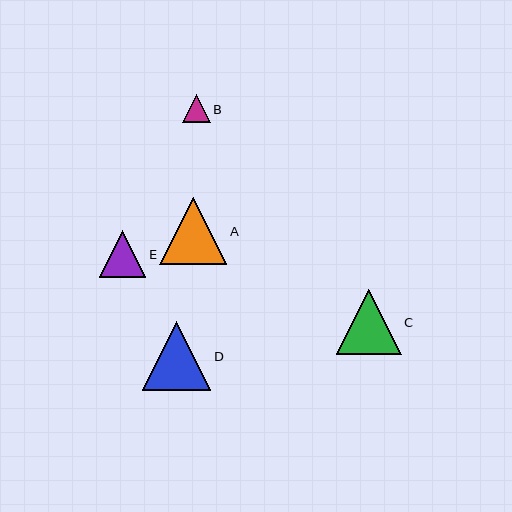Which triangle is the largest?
Triangle D is the largest with a size of approximately 69 pixels.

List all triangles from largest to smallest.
From largest to smallest: D, A, C, E, B.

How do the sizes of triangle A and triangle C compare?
Triangle A and triangle C are approximately the same size.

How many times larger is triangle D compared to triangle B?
Triangle D is approximately 2.5 times the size of triangle B.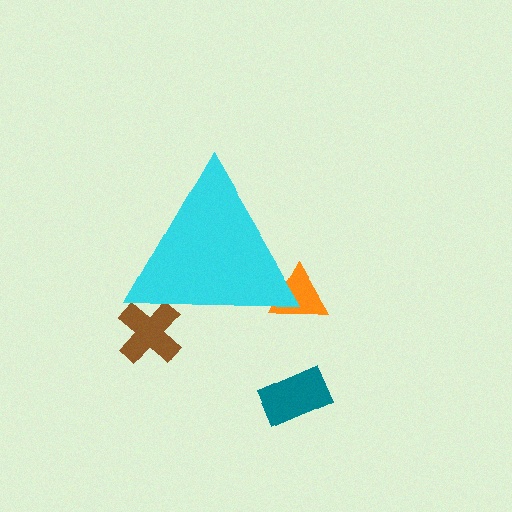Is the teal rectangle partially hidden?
No, the teal rectangle is fully visible.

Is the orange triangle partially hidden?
Yes, the orange triangle is partially hidden behind the cyan triangle.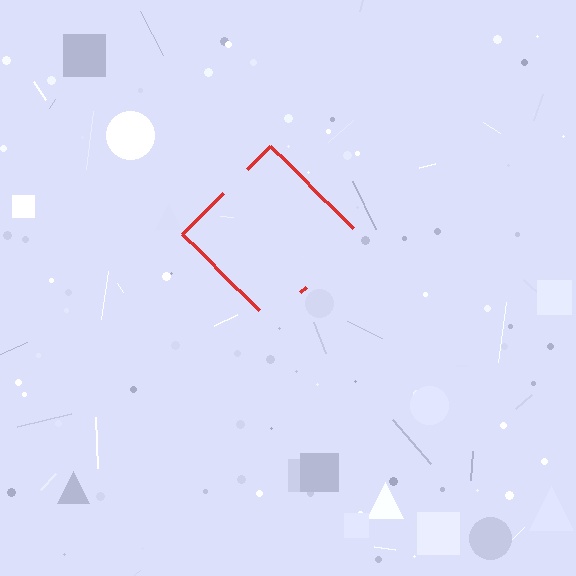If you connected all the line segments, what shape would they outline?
They would outline a diamond.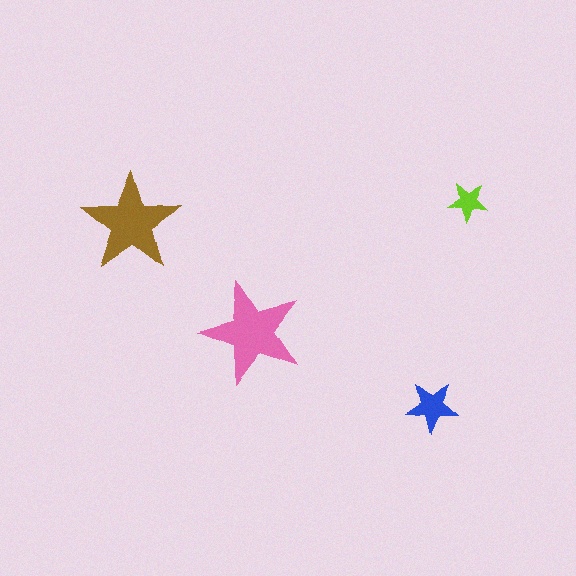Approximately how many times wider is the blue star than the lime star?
About 1.5 times wider.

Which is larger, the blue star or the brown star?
The brown one.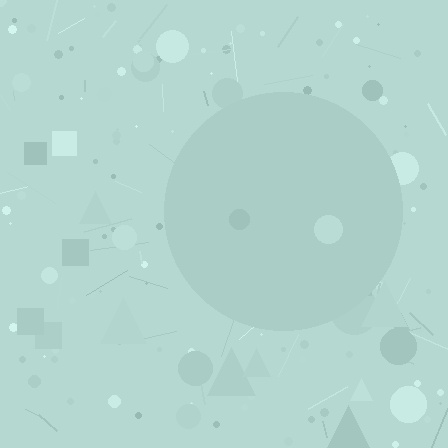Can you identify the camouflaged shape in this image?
The camouflaged shape is a circle.